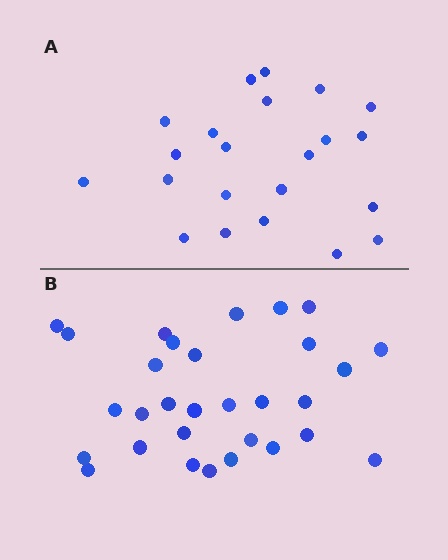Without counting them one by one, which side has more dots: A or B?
Region B (the bottom region) has more dots.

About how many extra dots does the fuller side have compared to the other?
Region B has roughly 8 or so more dots than region A.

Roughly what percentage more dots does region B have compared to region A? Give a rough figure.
About 35% more.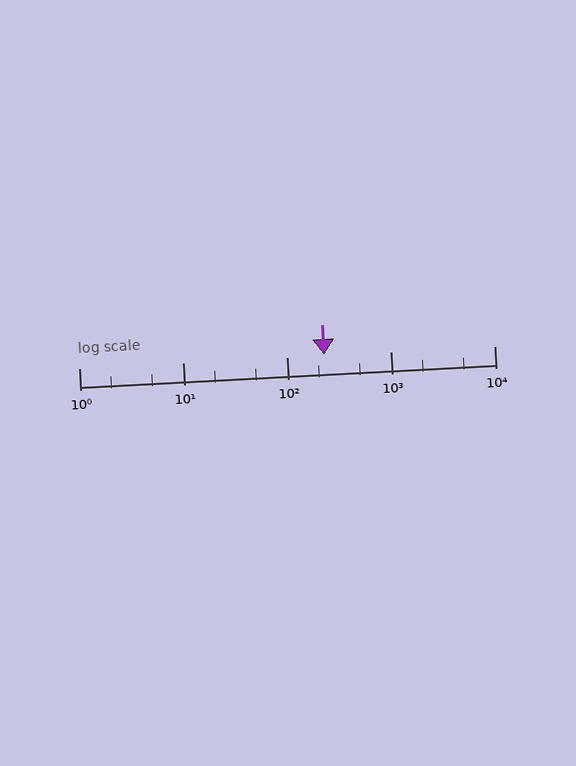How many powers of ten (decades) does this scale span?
The scale spans 4 decades, from 1 to 10000.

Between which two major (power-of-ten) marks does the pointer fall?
The pointer is between 100 and 1000.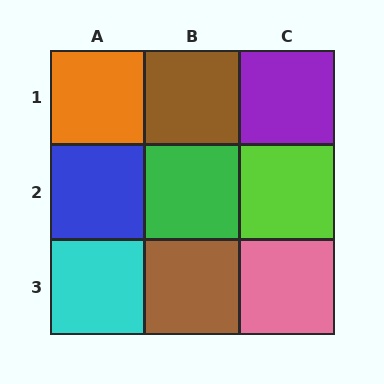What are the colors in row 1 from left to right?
Orange, brown, purple.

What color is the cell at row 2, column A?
Blue.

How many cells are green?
1 cell is green.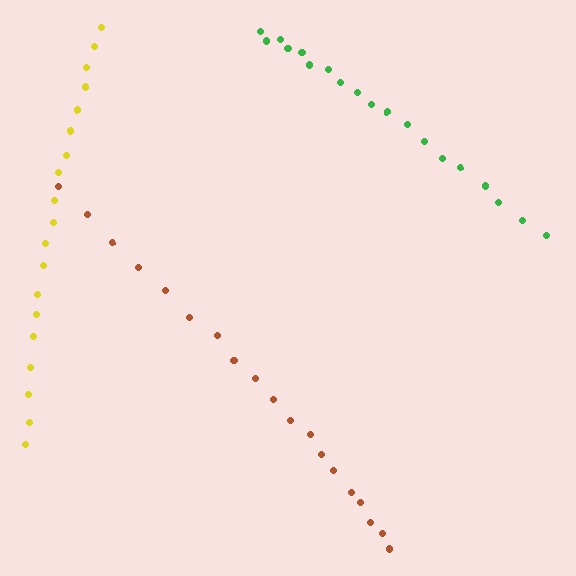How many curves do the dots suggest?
There are 3 distinct paths.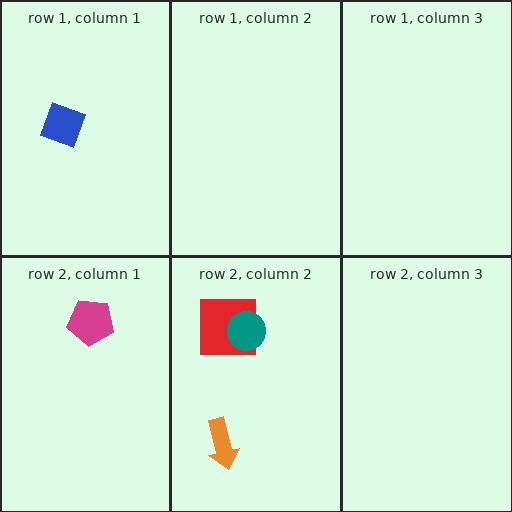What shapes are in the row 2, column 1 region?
The magenta pentagon.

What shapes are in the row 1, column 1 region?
The blue diamond.